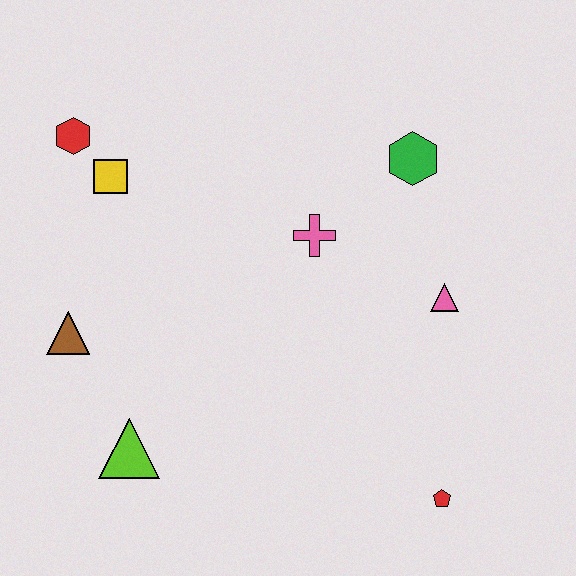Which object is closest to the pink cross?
The green hexagon is closest to the pink cross.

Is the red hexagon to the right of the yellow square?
No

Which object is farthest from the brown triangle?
The red pentagon is farthest from the brown triangle.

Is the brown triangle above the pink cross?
No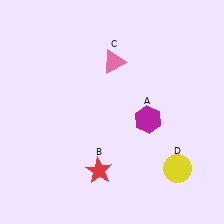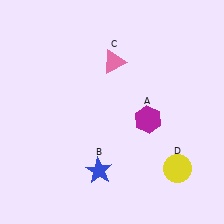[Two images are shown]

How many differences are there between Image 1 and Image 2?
There is 1 difference between the two images.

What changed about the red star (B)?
In Image 1, B is red. In Image 2, it changed to blue.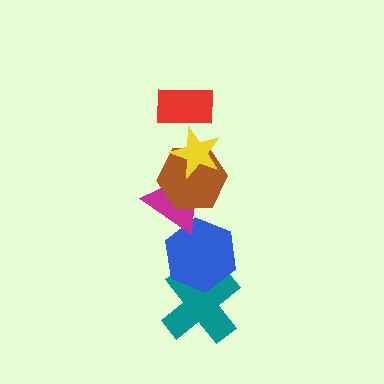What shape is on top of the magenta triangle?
The brown hexagon is on top of the magenta triangle.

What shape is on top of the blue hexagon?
The magenta triangle is on top of the blue hexagon.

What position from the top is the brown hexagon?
The brown hexagon is 3rd from the top.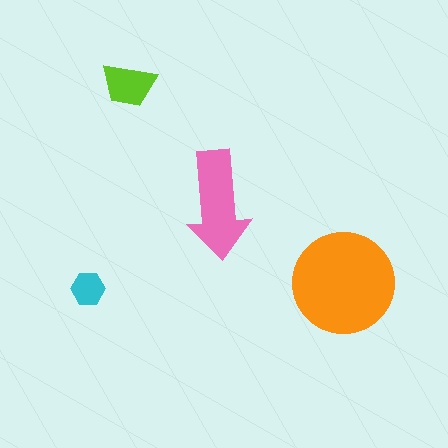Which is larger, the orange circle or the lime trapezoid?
The orange circle.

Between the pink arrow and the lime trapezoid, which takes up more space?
The pink arrow.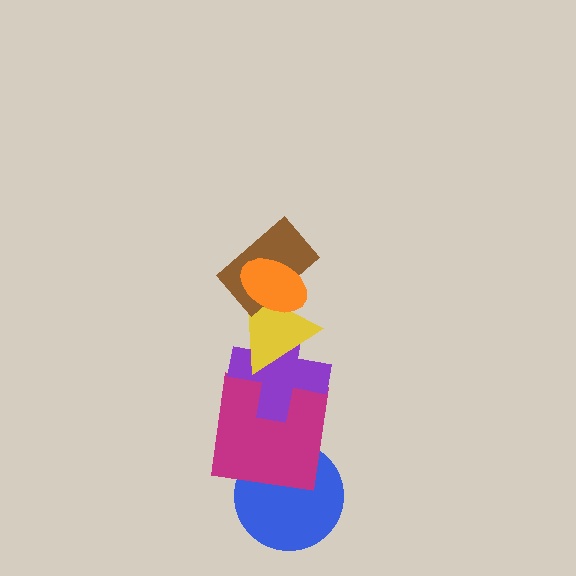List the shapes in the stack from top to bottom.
From top to bottom: the orange ellipse, the brown rectangle, the yellow triangle, the purple cross, the magenta square, the blue circle.